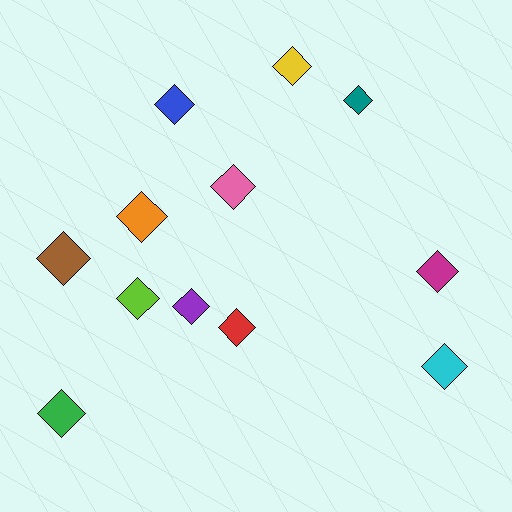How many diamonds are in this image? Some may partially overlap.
There are 12 diamonds.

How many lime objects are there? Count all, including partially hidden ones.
There is 1 lime object.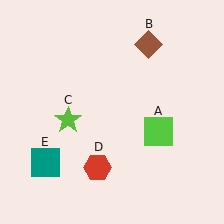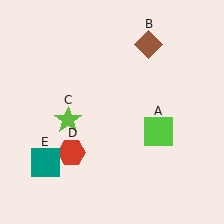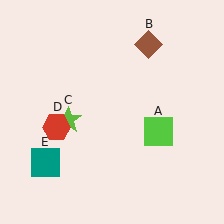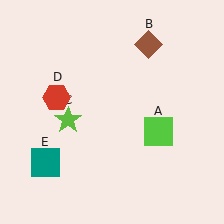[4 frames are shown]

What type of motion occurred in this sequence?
The red hexagon (object D) rotated clockwise around the center of the scene.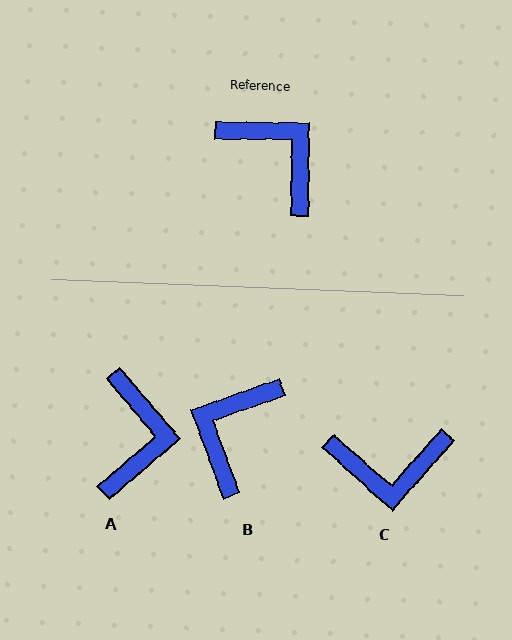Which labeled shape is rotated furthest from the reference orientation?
C, about 132 degrees away.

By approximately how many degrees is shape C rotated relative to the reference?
Approximately 132 degrees clockwise.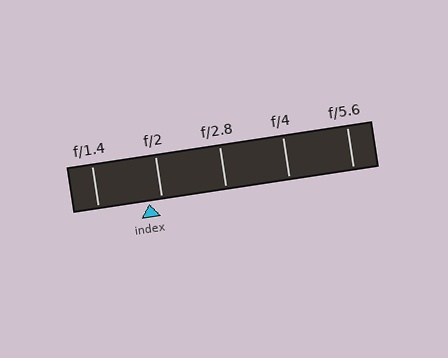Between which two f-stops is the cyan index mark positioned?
The index mark is between f/1.4 and f/2.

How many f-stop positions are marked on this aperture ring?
There are 5 f-stop positions marked.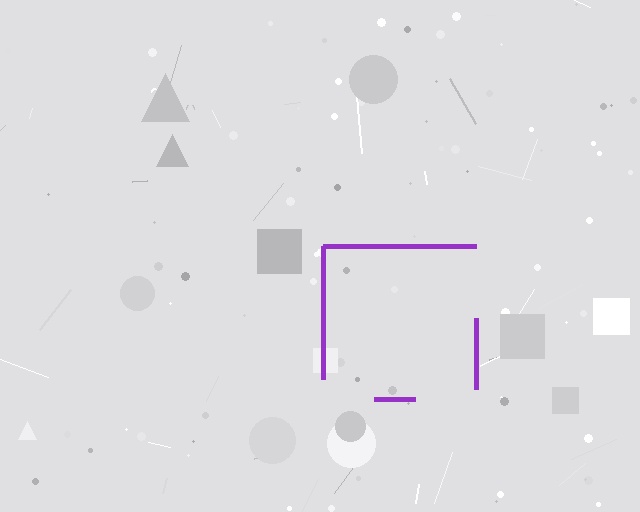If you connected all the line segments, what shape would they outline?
They would outline a square.